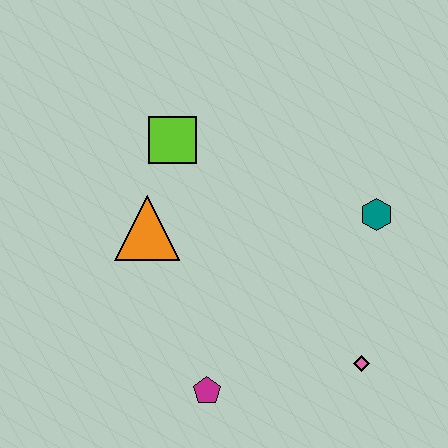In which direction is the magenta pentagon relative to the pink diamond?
The magenta pentagon is to the left of the pink diamond.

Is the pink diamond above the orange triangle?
No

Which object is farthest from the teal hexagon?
The magenta pentagon is farthest from the teal hexagon.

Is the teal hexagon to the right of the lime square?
Yes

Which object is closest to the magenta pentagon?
The pink diamond is closest to the magenta pentagon.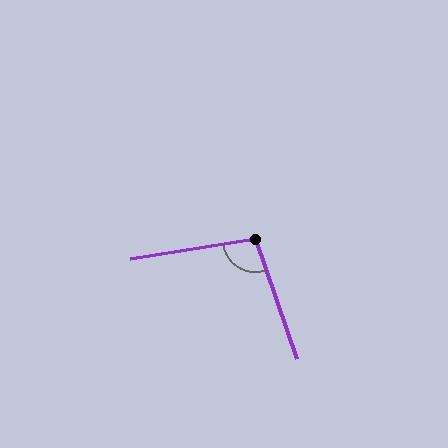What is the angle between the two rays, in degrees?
Approximately 100 degrees.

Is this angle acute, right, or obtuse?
It is obtuse.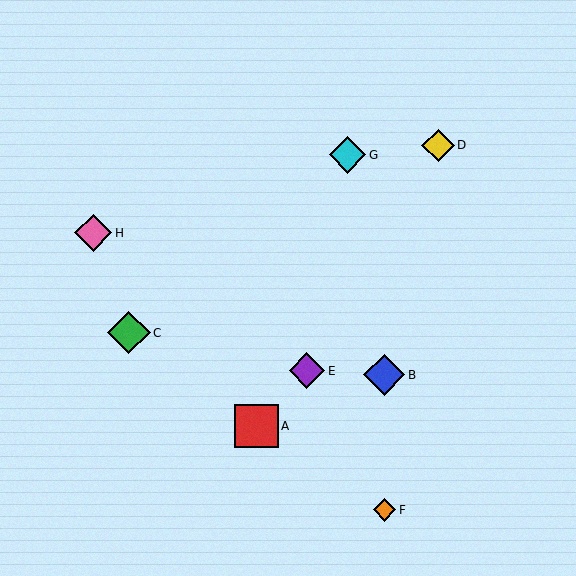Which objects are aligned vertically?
Objects B, F are aligned vertically.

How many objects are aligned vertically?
2 objects (B, F) are aligned vertically.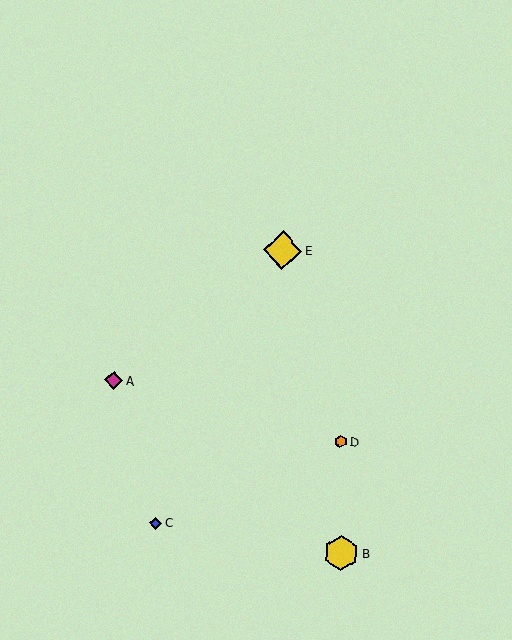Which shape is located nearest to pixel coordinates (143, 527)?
The blue diamond (labeled C) at (155, 523) is nearest to that location.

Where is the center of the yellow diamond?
The center of the yellow diamond is at (283, 250).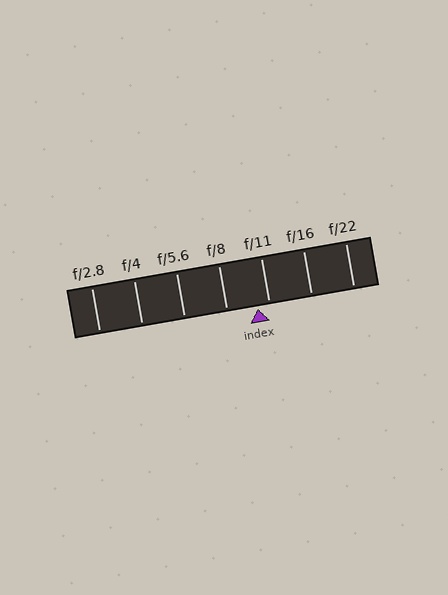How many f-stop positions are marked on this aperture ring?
There are 7 f-stop positions marked.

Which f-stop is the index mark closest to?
The index mark is closest to f/11.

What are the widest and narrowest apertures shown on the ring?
The widest aperture shown is f/2.8 and the narrowest is f/22.